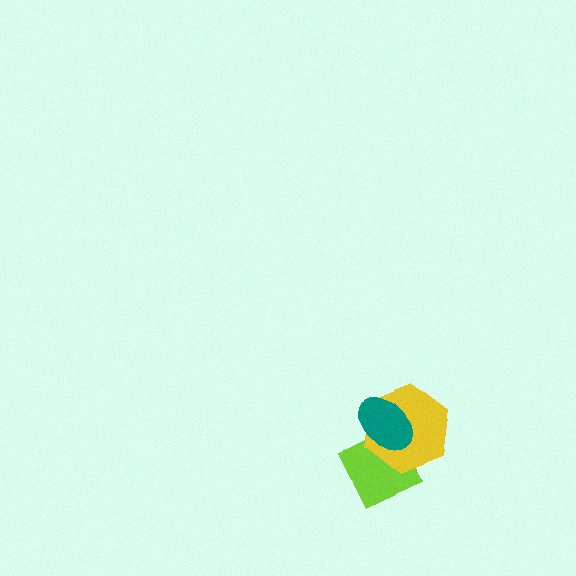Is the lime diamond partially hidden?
Yes, it is partially covered by another shape.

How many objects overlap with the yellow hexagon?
2 objects overlap with the yellow hexagon.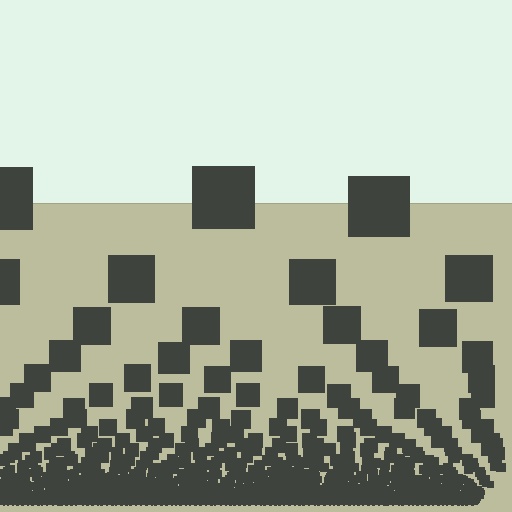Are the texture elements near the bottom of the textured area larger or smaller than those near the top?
Smaller. The gradient is inverted — elements near the bottom are smaller and denser.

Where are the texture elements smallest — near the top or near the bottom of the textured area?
Near the bottom.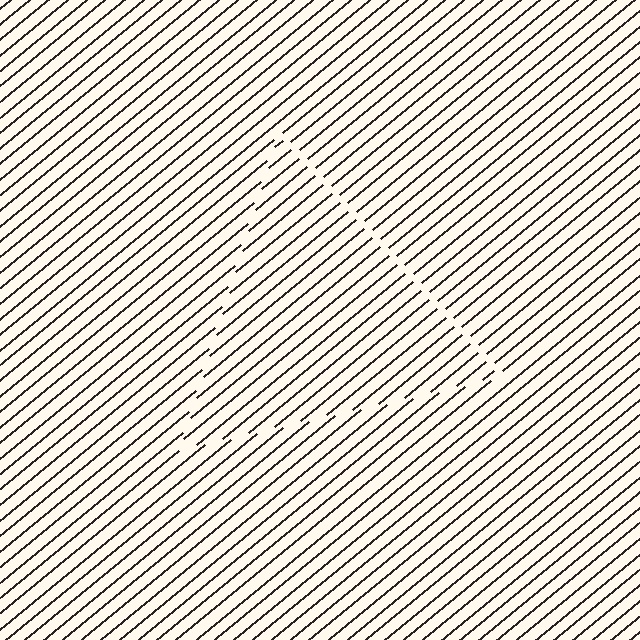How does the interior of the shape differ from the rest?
The interior of the shape contains the same grating, shifted by half a period — the contour is defined by the phase discontinuity where line-ends from the inner and outer gratings abut.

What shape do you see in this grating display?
An illusory triangle. The interior of the shape contains the same grating, shifted by half a period — the contour is defined by the phase discontinuity where line-ends from the inner and outer gratings abut.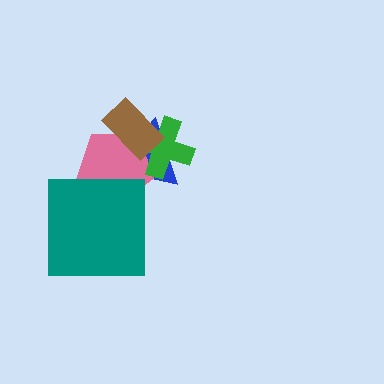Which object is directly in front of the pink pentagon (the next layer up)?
The green cross is directly in front of the pink pentagon.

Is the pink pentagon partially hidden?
Yes, it is partially covered by another shape.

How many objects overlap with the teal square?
1 object overlaps with the teal square.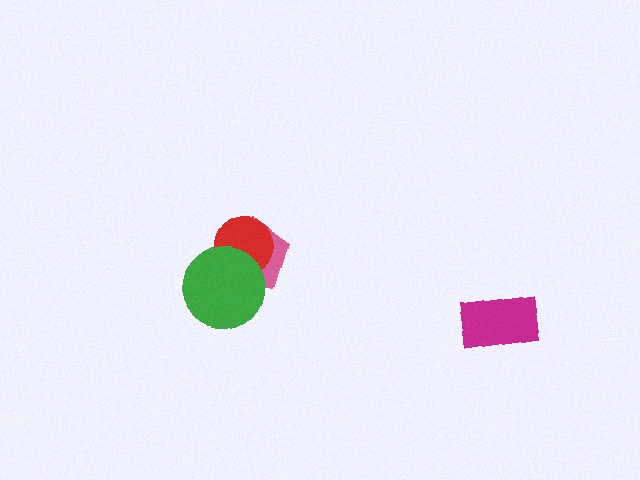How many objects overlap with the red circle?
2 objects overlap with the red circle.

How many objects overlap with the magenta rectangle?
0 objects overlap with the magenta rectangle.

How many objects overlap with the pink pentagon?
2 objects overlap with the pink pentagon.